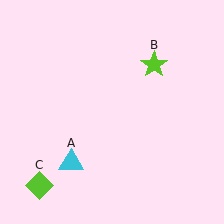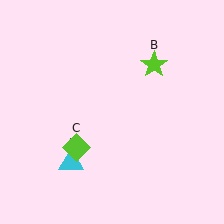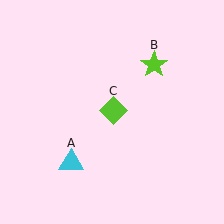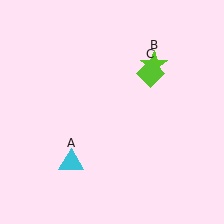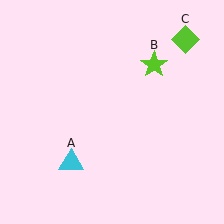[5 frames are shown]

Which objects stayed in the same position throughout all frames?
Cyan triangle (object A) and lime star (object B) remained stationary.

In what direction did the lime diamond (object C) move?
The lime diamond (object C) moved up and to the right.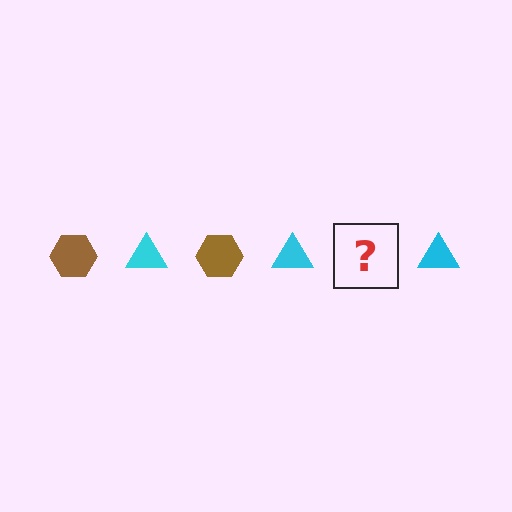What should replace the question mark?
The question mark should be replaced with a brown hexagon.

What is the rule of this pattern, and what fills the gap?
The rule is that the pattern alternates between brown hexagon and cyan triangle. The gap should be filled with a brown hexagon.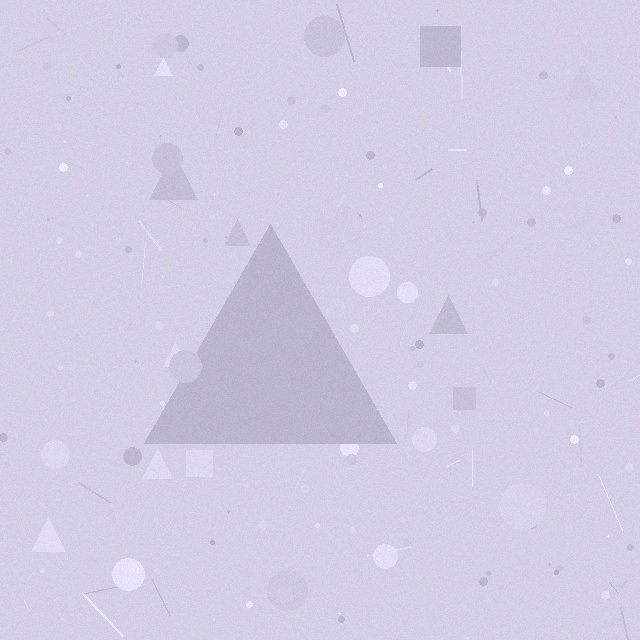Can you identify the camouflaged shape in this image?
The camouflaged shape is a triangle.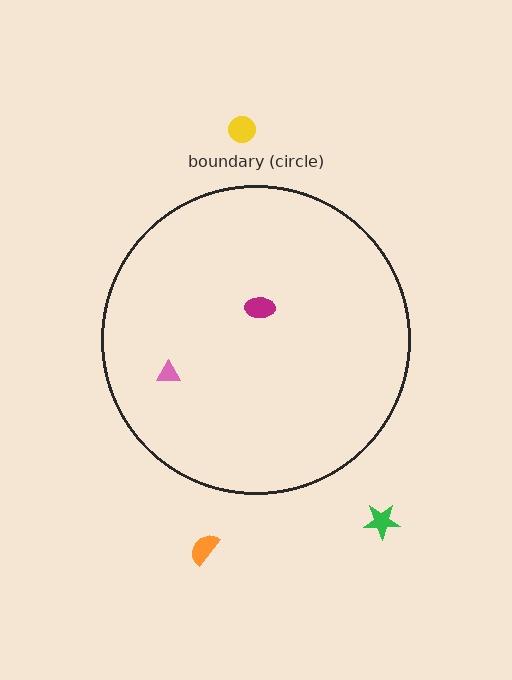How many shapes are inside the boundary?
2 inside, 3 outside.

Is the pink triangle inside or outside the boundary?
Inside.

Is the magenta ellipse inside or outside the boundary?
Inside.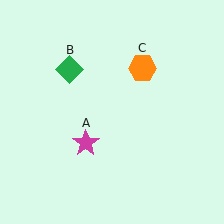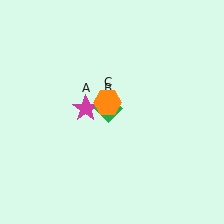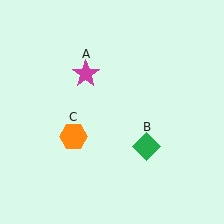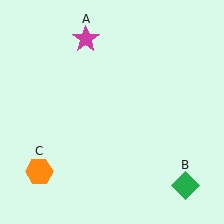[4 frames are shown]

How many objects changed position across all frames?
3 objects changed position: magenta star (object A), green diamond (object B), orange hexagon (object C).